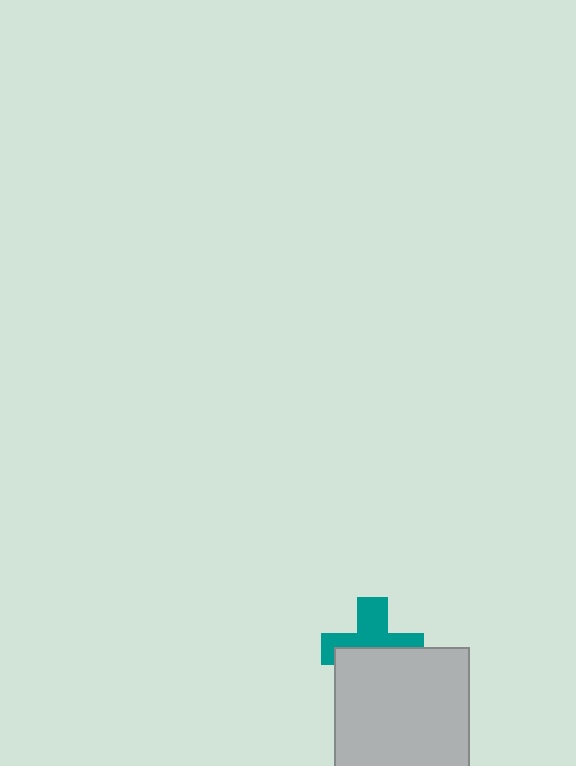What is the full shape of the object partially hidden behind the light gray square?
The partially hidden object is a teal cross.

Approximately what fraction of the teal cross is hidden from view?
Roughly 50% of the teal cross is hidden behind the light gray square.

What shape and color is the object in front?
The object in front is a light gray square.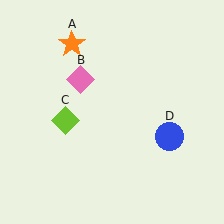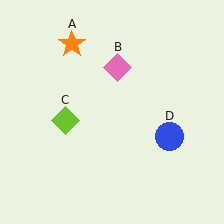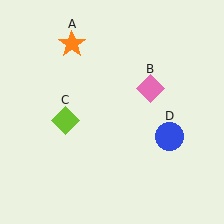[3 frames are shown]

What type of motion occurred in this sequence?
The pink diamond (object B) rotated clockwise around the center of the scene.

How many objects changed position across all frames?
1 object changed position: pink diamond (object B).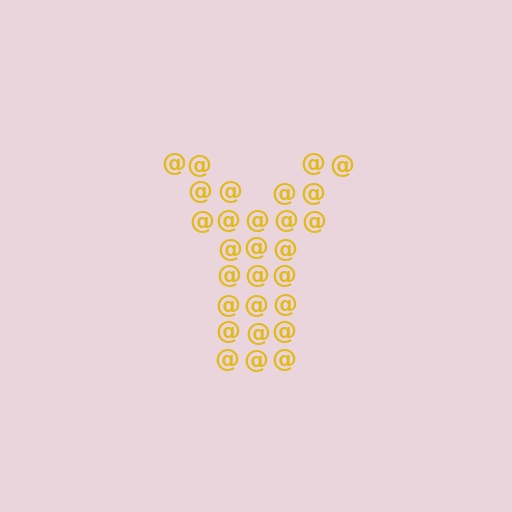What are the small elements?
The small elements are at signs.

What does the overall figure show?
The overall figure shows the letter Y.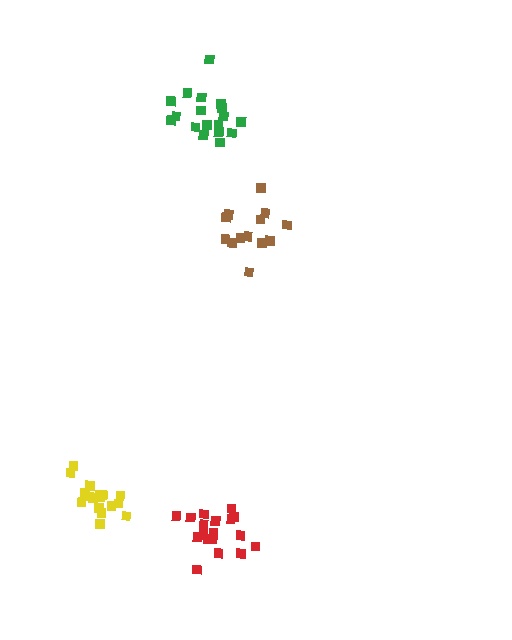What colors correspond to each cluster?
The clusters are colored: yellow, brown, red, green.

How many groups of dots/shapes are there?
There are 4 groups.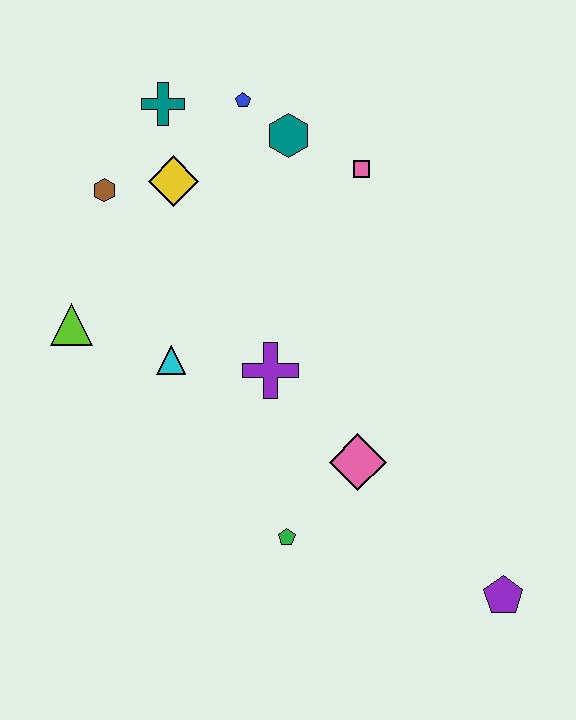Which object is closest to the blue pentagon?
The teal hexagon is closest to the blue pentagon.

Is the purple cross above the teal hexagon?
No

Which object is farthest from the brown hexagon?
The purple pentagon is farthest from the brown hexagon.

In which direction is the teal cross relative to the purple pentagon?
The teal cross is above the purple pentagon.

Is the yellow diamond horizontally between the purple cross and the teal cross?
Yes